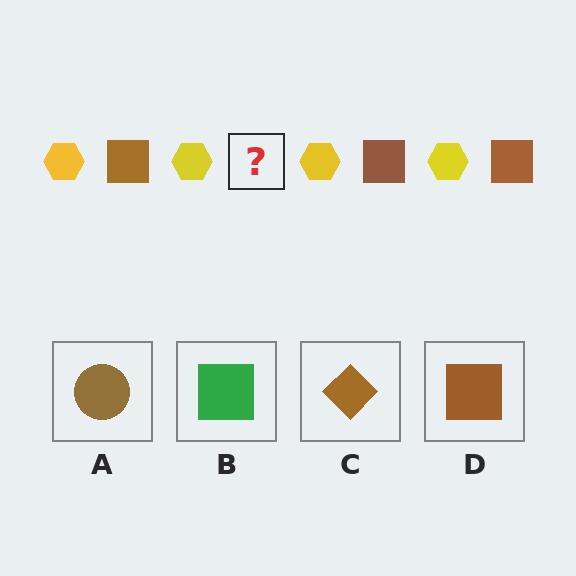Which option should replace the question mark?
Option D.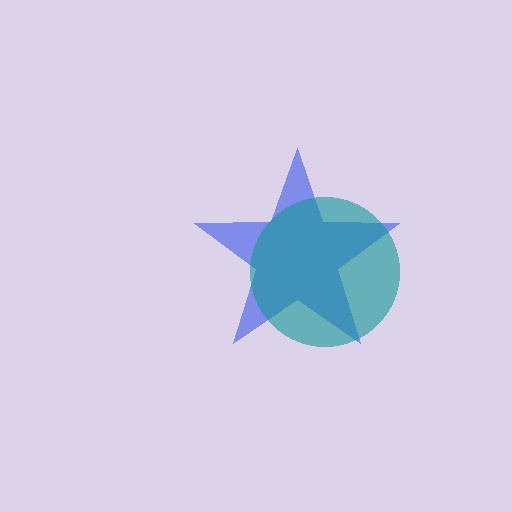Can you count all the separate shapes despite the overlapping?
Yes, there are 2 separate shapes.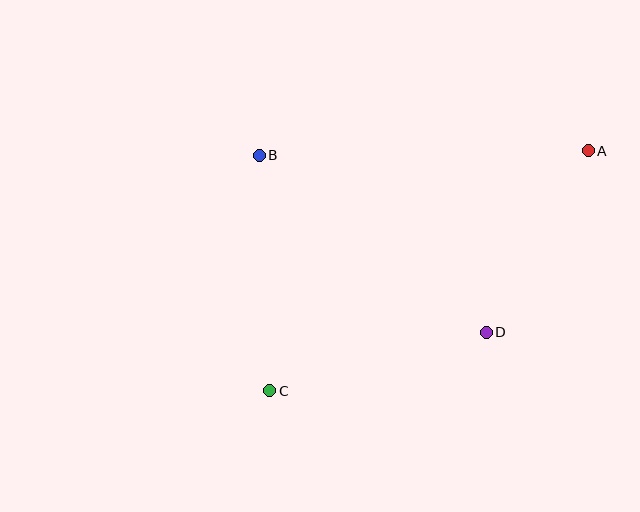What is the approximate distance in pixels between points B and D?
The distance between B and D is approximately 288 pixels.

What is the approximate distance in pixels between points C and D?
The distance between C and D is approximately 225 pixels.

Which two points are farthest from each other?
Points A and C are farthest from each other.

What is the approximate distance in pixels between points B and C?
The distance between B and C is approximately 236 pixels.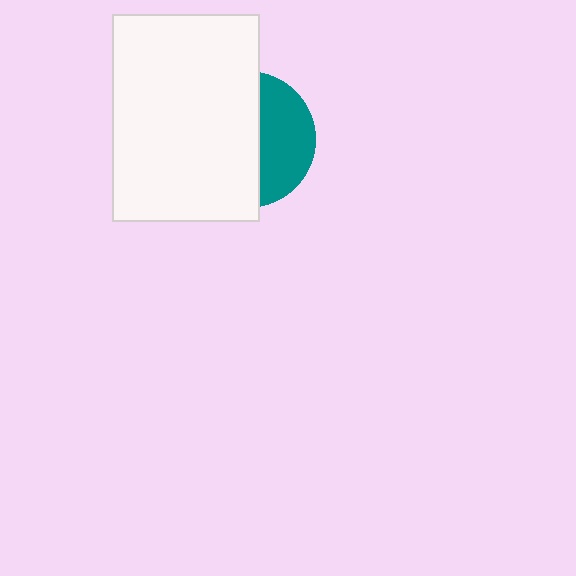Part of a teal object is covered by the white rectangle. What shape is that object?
It is a circle.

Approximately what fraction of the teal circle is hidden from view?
Roughly 61% of the teal circle is hidden behind the white rectangle.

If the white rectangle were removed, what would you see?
You would see the complete teal circle.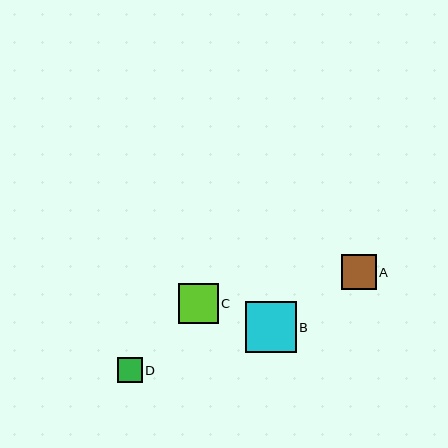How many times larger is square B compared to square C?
Square B is approximately 1.3 times the size of square C.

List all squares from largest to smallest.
From largest to smallest: B, C, A, D.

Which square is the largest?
Square B is the largest with a size of approximately 51 pixels.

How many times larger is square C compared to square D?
Square C is approximately 1.6 times the size of square D.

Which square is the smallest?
Square D is the smallest with a size of approximately 25 pixels.